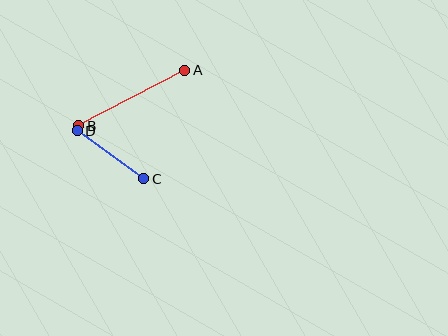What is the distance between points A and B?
The distance is approximately 120 pixels.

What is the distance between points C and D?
The distance is approximately 82 pixels.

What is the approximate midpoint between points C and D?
The midpoint is at approximately (110, 155) pixels.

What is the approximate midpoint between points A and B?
The midpoint is at approximately (132, 98) pixels.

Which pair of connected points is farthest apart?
Points A and B are farthest apart.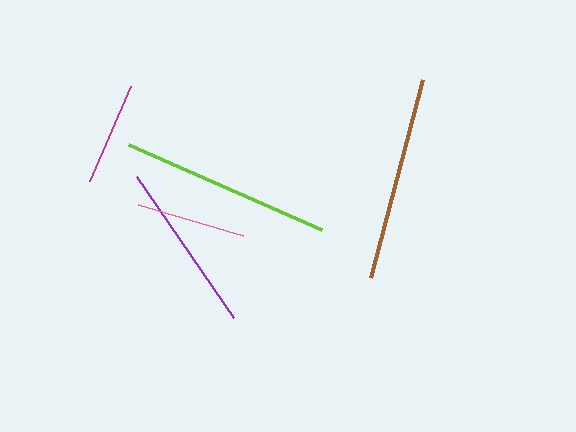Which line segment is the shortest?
The magenta line is the shortest at approximately 104 pixels.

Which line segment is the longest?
The lime line is the longest at approximately 211 pixels.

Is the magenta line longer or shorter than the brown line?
The brown line is longer than the magenta line.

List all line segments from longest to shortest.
From longest to shortest: lime, brown, purple, pink, magenta.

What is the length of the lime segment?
The lime segment is approximately 211 pixels long.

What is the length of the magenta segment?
The magenta segment is approximately 104 pixels long.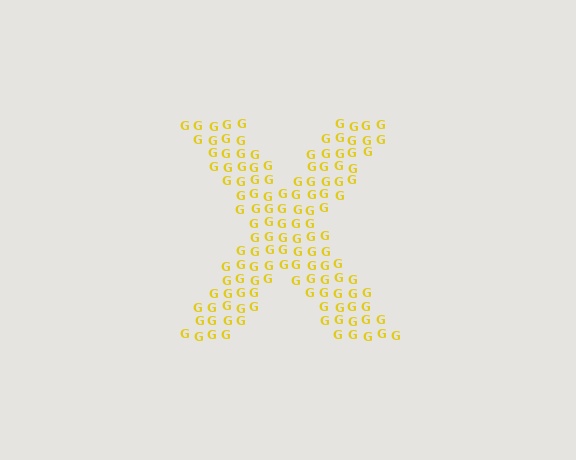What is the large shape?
The large shape is the letter X.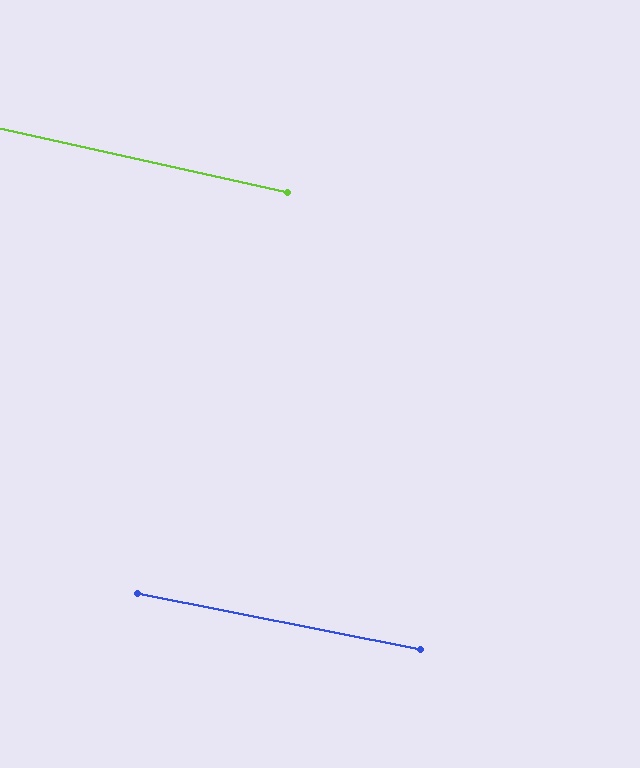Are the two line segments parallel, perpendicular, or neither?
Parallel — their directions differ by only 1.3°.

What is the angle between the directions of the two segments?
Approximately 1 degree.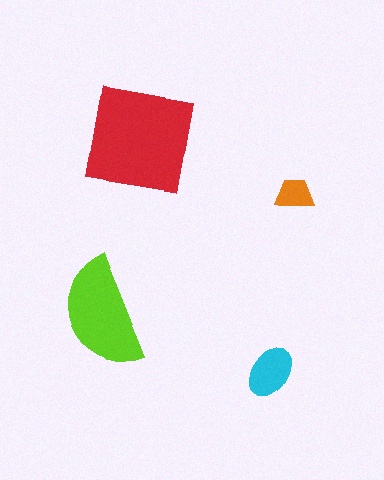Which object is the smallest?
The orange trapezoid.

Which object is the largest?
The red square.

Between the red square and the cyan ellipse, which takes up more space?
The red square.